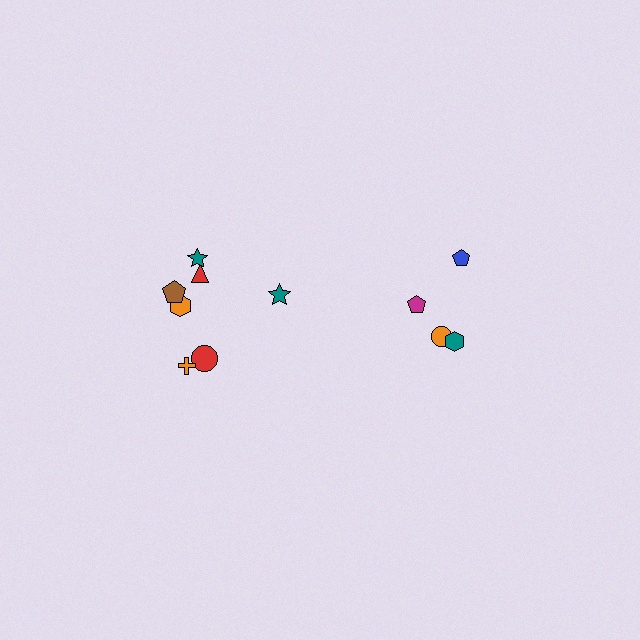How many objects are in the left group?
There are 7 objects.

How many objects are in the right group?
There are 4 objects.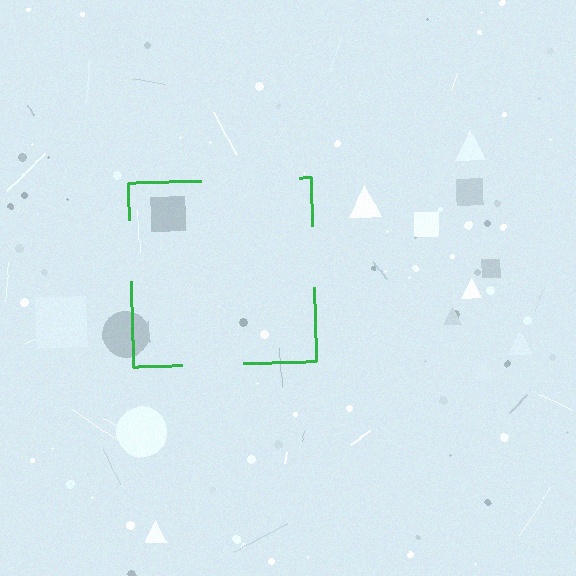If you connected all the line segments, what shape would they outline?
They would outline a square.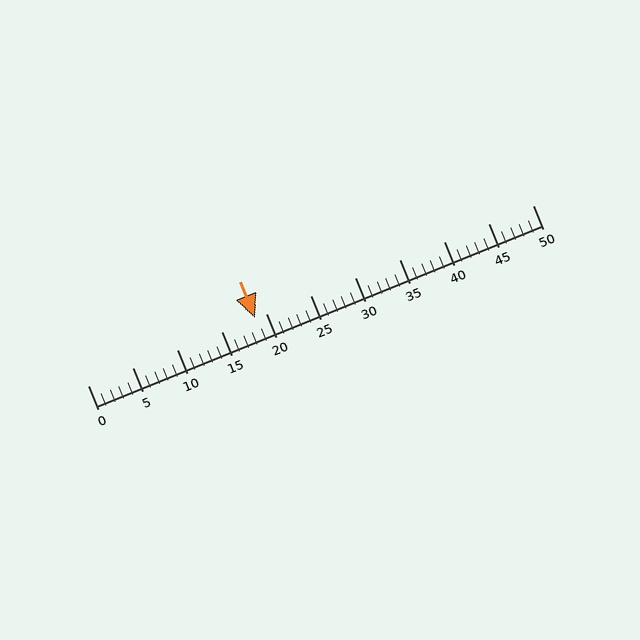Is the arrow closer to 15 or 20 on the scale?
The arrow is closer to 20.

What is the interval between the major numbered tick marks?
The major tick marks are spaced 5 units apart.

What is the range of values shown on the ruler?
The ruler shows values from 0 to 50.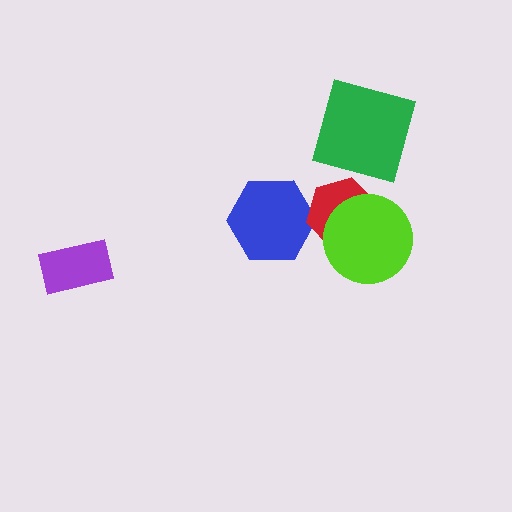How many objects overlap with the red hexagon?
2 objects overlap with the red hexagon.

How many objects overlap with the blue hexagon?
1 object overlaps with the blue hexagon.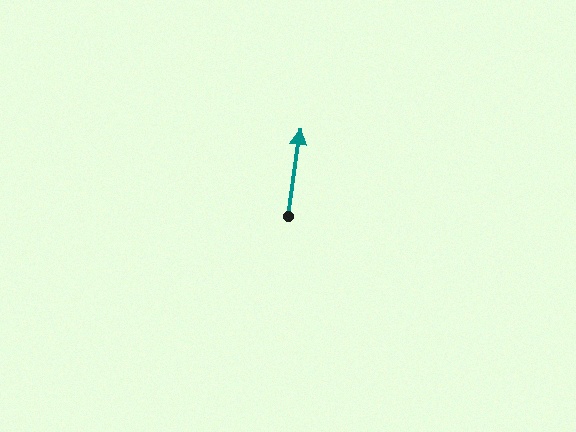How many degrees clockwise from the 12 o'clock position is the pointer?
Approximately 8 degrees.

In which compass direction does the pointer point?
North.